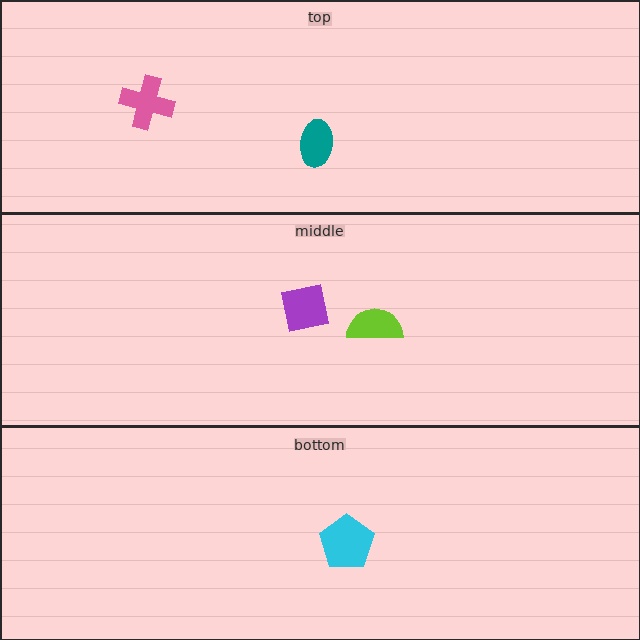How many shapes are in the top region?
2.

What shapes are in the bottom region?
The cyan pentagon.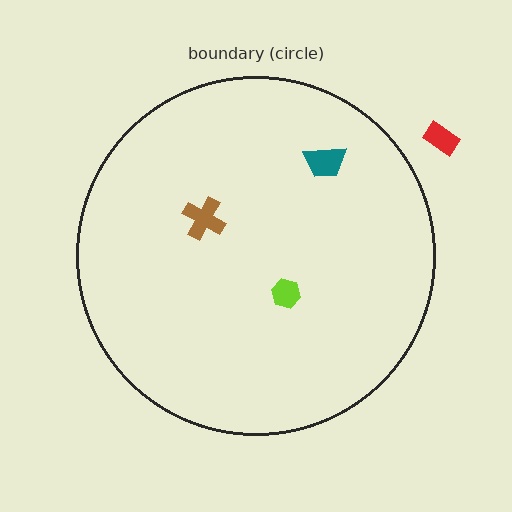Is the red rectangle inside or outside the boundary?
Outside.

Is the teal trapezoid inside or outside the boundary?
Inside.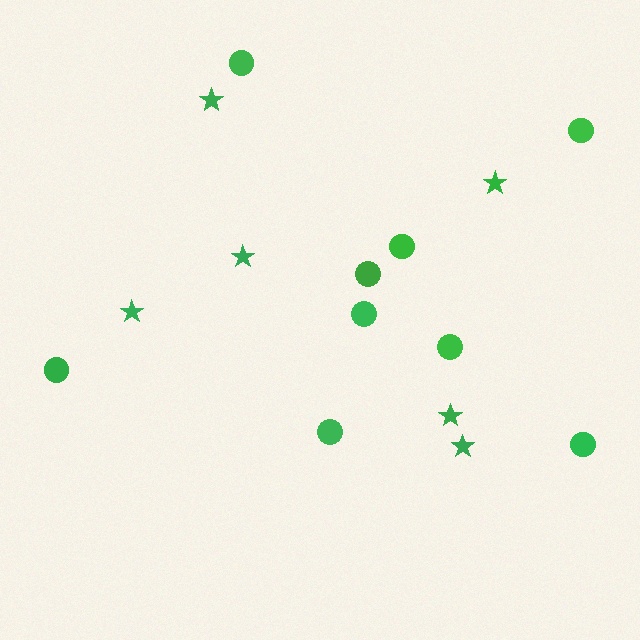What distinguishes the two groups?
There are 2 groups: one group of circles (9) and one group of stars (6).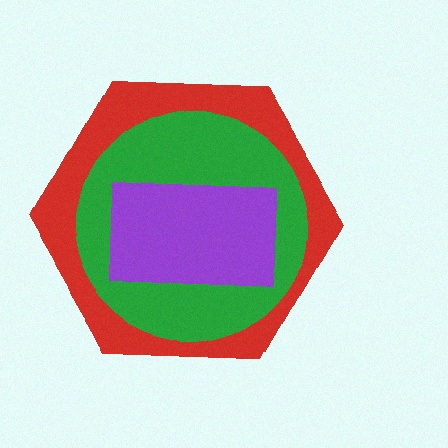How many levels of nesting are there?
3.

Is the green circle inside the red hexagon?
Yes.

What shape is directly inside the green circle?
The purple rectangle.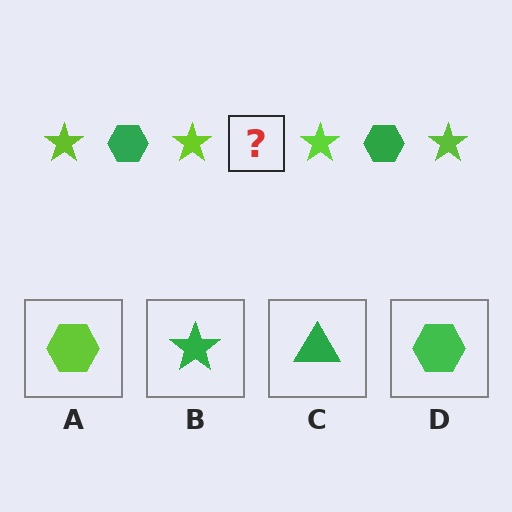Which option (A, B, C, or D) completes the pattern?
D.